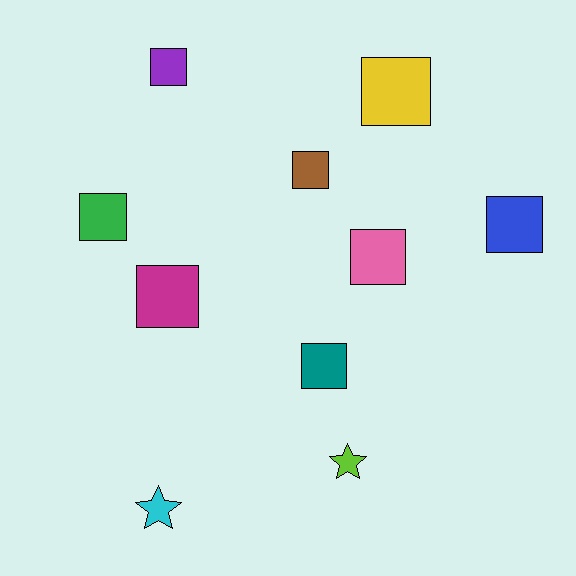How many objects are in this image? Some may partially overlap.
There are 10 objects.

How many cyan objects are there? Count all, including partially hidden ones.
There is 1 cyan object.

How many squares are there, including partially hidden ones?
There are 8 squares.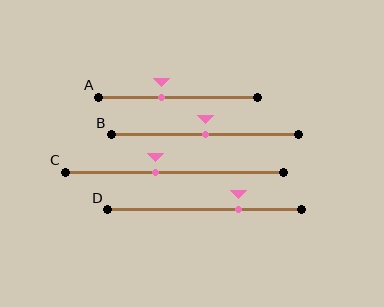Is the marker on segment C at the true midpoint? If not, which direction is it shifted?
No, the marker on segment C is shifted to the left by about 9% of the segment length.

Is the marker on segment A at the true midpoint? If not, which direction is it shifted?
No, the marker on segment A is shifted to the left by about 10% of the segment length.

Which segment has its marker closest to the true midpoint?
Segment B has its marker closest to the true midpoint.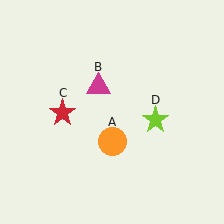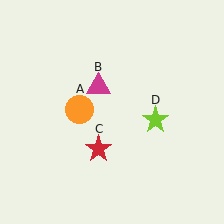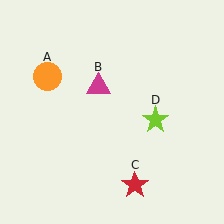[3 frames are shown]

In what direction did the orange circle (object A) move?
The orange circle (object A) moved up and to the left.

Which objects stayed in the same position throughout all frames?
Magenta triangle (object B) and lime star (object D) remained stationary.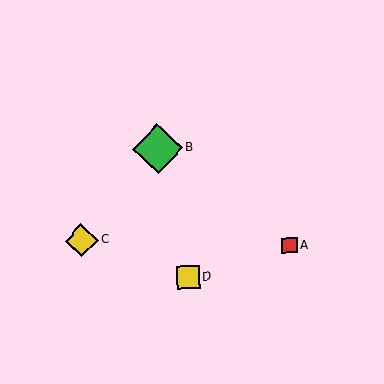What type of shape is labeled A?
Shape A is a red square.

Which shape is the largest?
The green diamond (labeled B) is the largest.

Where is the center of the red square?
The center of the red square is at (289, 245).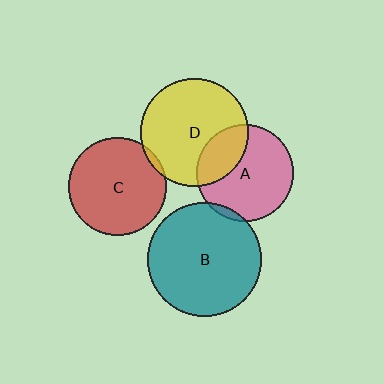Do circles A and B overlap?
Yes.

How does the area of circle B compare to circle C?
Approximately 1.3 times.